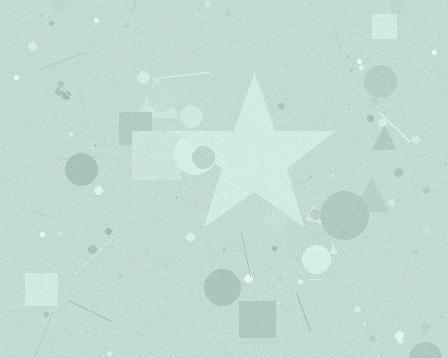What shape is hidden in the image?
A star is hidden in the image.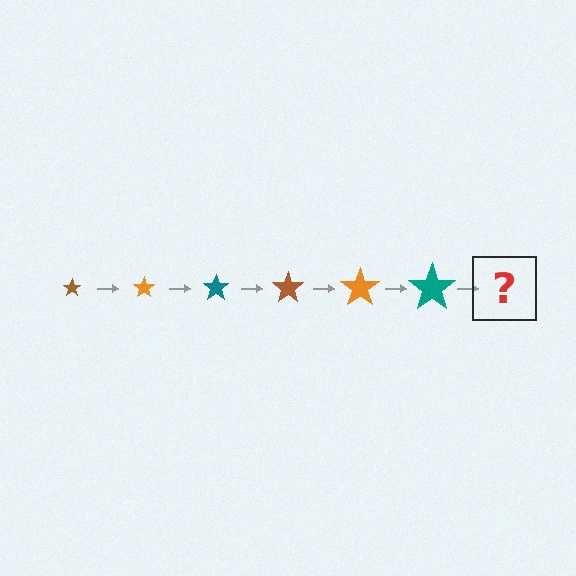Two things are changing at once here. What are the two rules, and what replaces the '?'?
The two rules are that the star grows larger each step and the color cycles through brown, orange, and teal. The '?' should be a brown star, larger than the previous one.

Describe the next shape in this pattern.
It should be a brown star, larger than the previous one.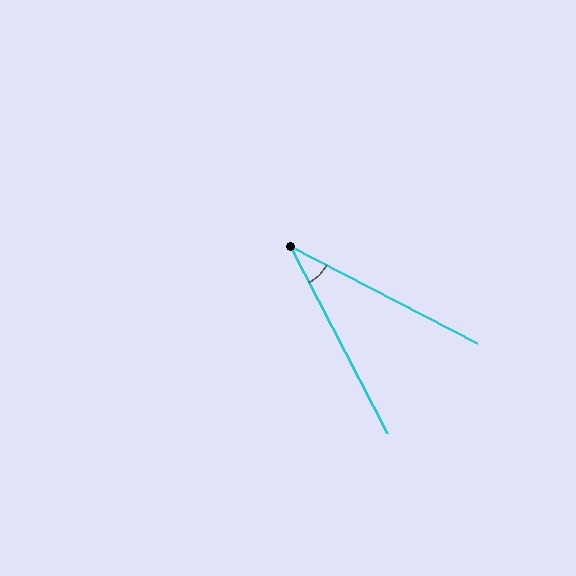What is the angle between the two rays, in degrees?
Approximately 35 degrees.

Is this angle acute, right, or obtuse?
It is acute.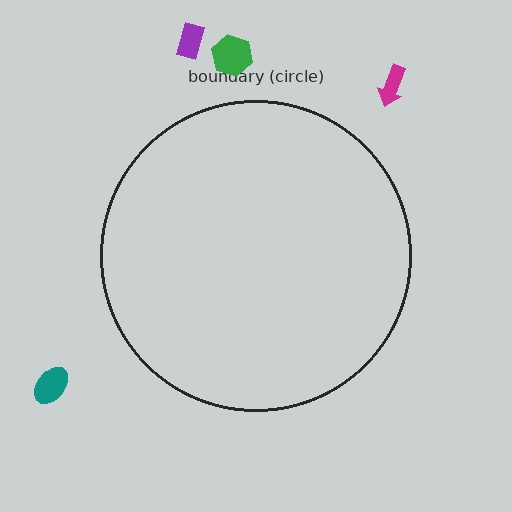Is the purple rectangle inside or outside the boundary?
Outside.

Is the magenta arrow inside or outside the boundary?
Outside.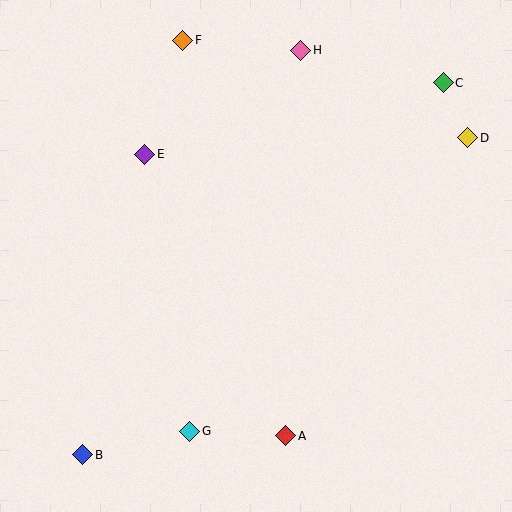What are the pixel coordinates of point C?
Point C is at (443, 83).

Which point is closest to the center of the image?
Point E at (145, 154) is closest to the center.